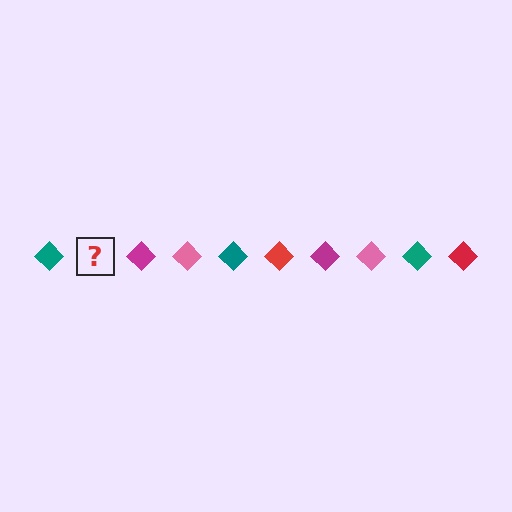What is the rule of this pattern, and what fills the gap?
The rule is that the pattern cycles through teal, red, magenta, pink diamonds. The gap should be filled with a red diamond.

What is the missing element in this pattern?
The missing element is a red diamond.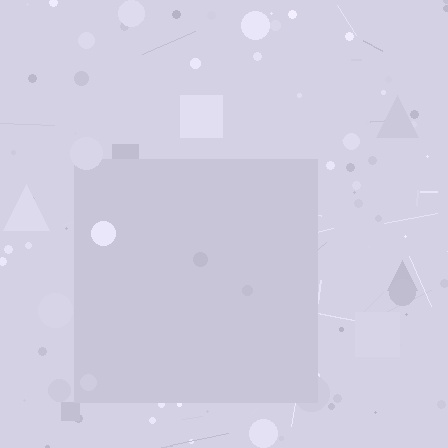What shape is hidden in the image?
A square is hidden in the image.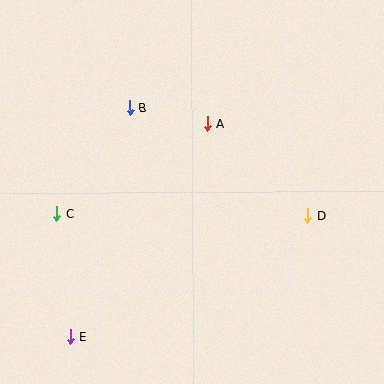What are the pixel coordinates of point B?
Point B is at (130, 108).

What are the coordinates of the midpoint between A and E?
The midpoint between A and E is at (139, 230).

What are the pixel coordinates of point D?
Point D is at (308, 216).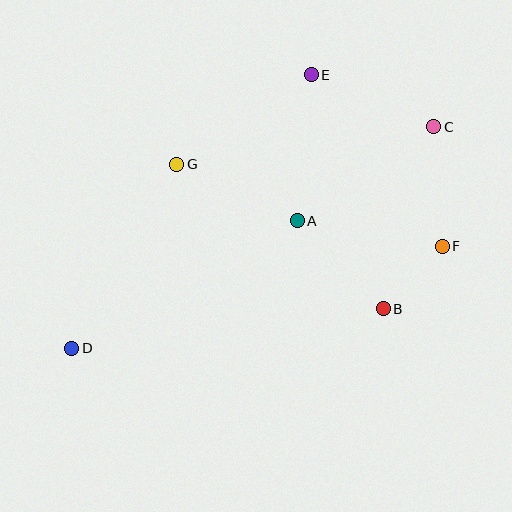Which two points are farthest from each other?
Points C and D are farthest from each other.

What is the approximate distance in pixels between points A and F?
The distance between A and F is approximately 147 pixels.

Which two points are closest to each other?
Points B and F are closest to each other.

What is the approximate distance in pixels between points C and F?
The distance between C and F is approximately 120 pixels.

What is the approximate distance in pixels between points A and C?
The distance between A and C is approximately 166 pixels.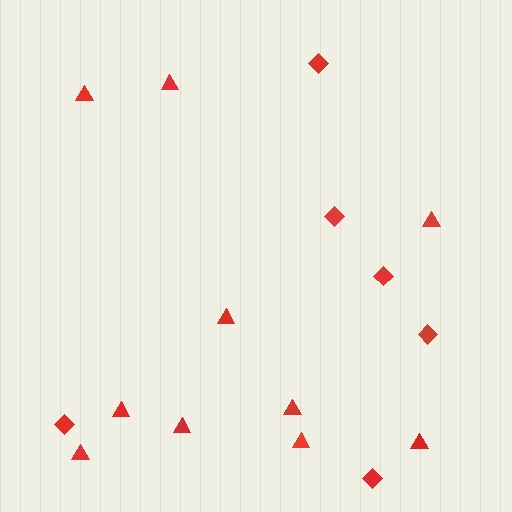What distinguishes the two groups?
There are 2 groups: one group of triangles (10) and one group of diamonds (6).